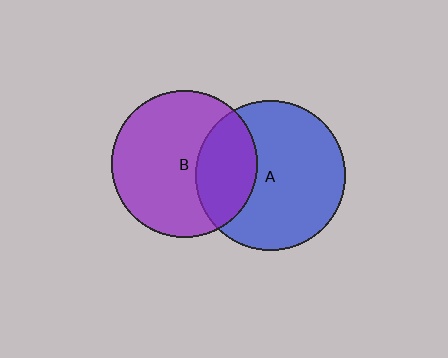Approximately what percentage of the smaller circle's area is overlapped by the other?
Approximately 30%.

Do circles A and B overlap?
Yes.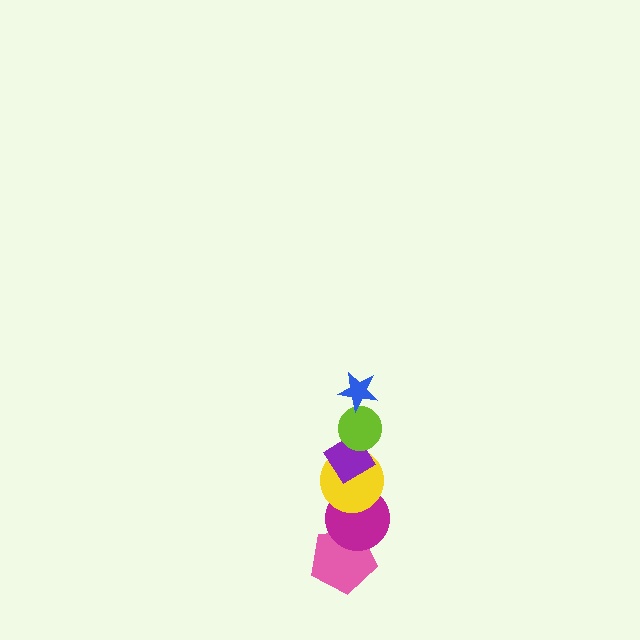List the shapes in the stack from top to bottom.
From top to bottom: the blue star, the lime circle, the purple diamond, the yellow circle, the magenta circle, the pink pentagon.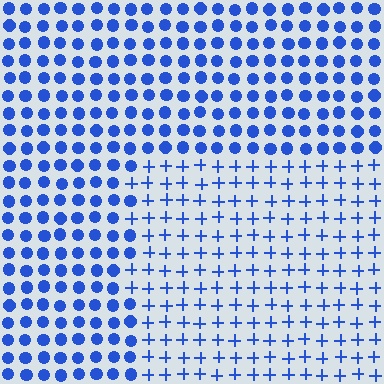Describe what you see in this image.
The image is filled with small blue elements arranged in a uniform grid. A rectangle-shaped region contains plus signs, while the surrounding area contains circles. The boundary is defined purely by the change in element shape.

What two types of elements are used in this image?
The image uses plus signs inside the rectangle region and circles outside it.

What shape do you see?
I see a rectangle.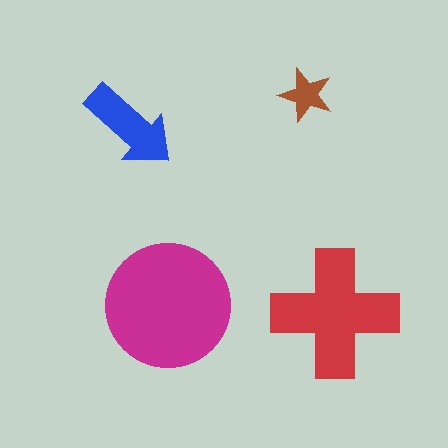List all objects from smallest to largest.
The brown star, the blue arrow, the red cross, the magenta circle.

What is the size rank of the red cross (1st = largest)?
2nd.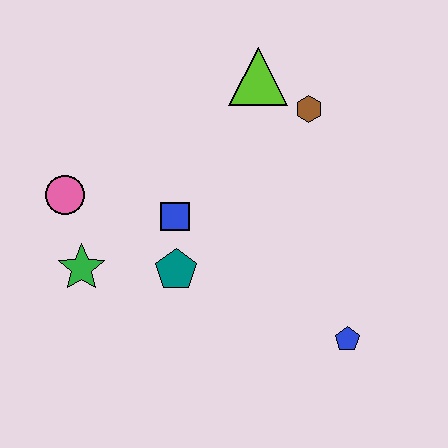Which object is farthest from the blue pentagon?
The pink circle is farthest from the blue pentagon.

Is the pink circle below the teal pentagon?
No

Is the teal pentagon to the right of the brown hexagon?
No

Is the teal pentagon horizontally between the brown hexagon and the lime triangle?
No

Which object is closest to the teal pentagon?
The blue square is closest to the teal pentagon.